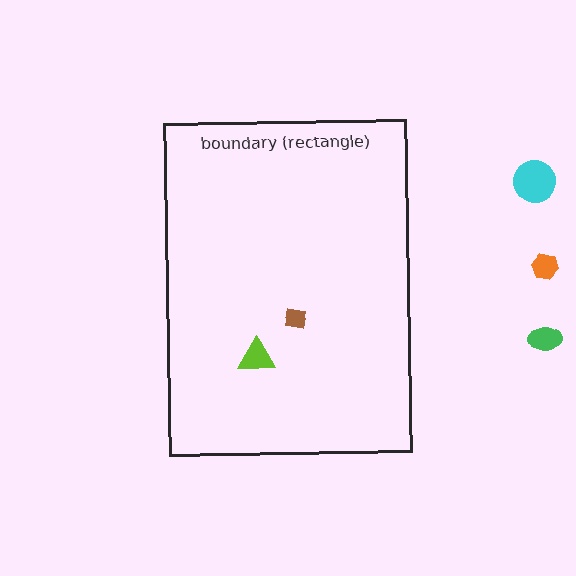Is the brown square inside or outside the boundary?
Inside.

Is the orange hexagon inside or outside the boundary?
Outside.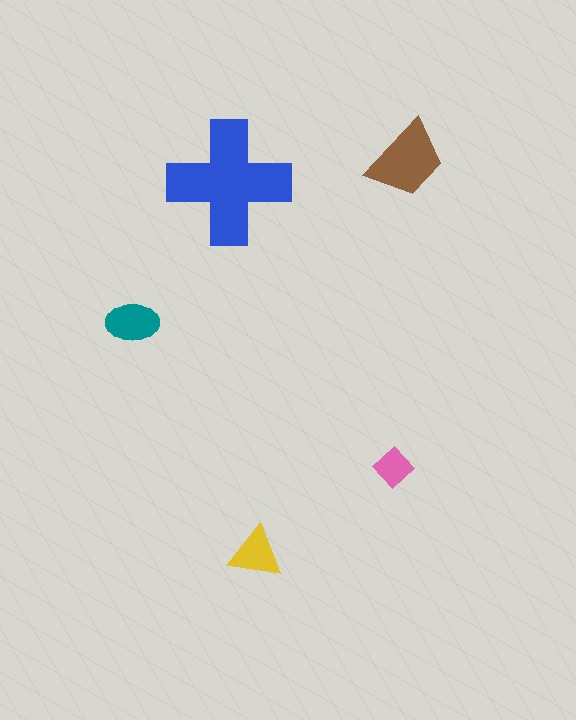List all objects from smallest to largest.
The pink diamond, the yellow triangle, the teal ellipse, the brown trapezoid, the blue cross.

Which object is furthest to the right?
The brown trapezoid is rightmost.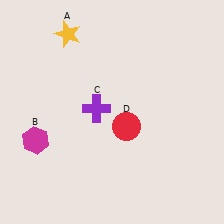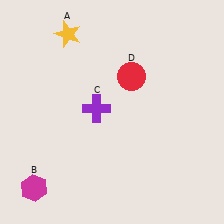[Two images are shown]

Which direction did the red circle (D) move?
The red circle (D) moved up.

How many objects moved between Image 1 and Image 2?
2 objects moved between the two images.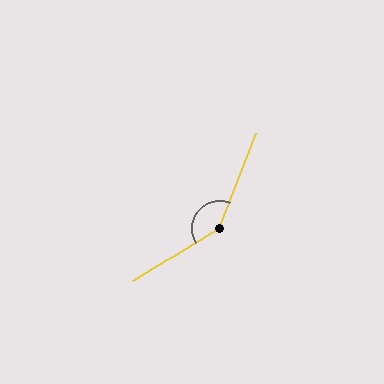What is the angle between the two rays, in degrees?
Approximately 143 degrees.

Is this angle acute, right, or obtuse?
It is obtuse.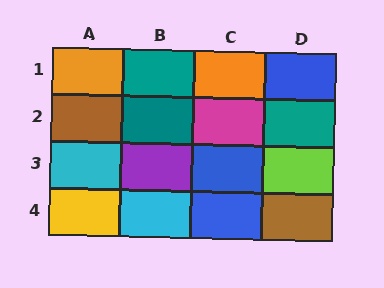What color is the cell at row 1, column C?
Orange.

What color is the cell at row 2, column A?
Brown.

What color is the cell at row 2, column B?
Teal.